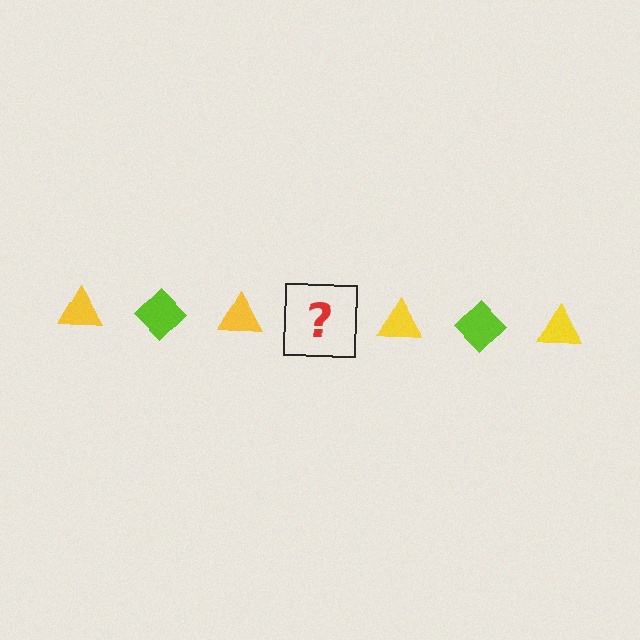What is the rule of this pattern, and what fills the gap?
The rule is that the pattern alternates between yellow triangle and lime diamond. The gap should be filled with a lime diamond.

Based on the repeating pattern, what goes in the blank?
The blank should be a lime diamond.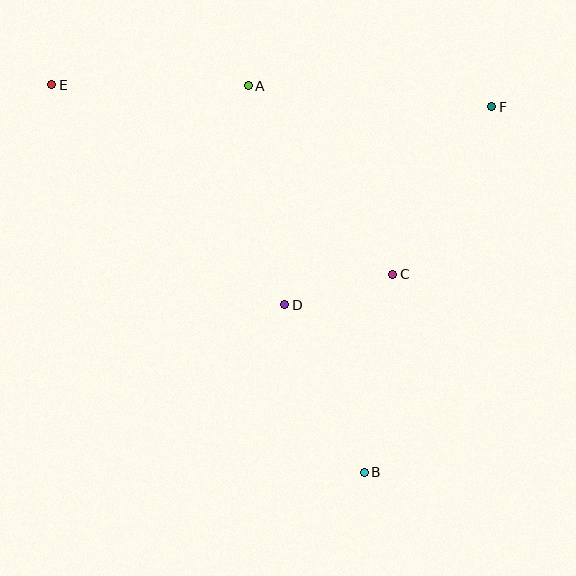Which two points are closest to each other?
Points C and D are closest to each other.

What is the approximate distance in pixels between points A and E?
The distance between A and E is approximately 197 pixels.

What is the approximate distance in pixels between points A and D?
The distance between A and D is approximately 222 pixels.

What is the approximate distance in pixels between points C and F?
The distance between C and F is approximately 195 pixels.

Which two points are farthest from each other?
Points B and E are farthest from each other.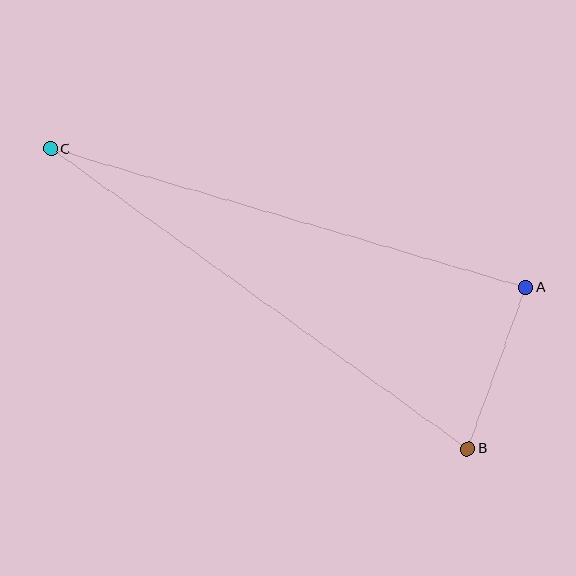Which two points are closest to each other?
Points A and B are closest to each other.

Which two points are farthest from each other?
Points B and C are farthest from each other.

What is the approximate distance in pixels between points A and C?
The distance between A and C is approximately 495 pixels.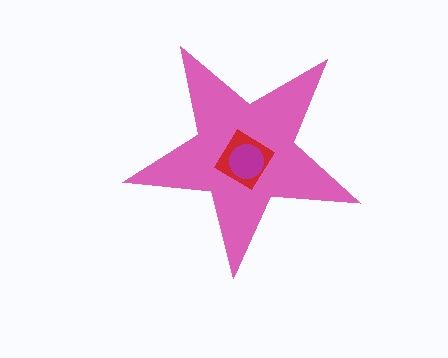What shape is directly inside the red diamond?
The magenta circle.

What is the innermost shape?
The magenta circle.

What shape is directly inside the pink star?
The red diamond.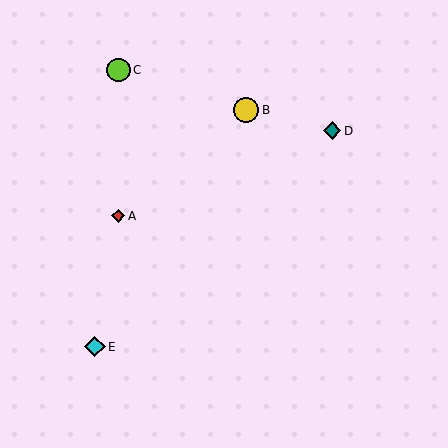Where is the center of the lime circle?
The center of the lime circle is at (118, 70).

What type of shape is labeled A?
Shape A is a red diamond.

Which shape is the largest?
The yellow circle (labeled B) is the largest.